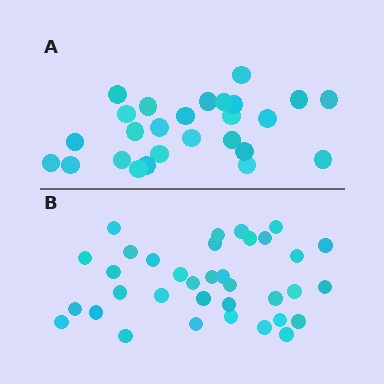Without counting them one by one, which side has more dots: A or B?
Region B (the bottom region) has more dots.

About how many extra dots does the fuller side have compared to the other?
Region B has roughly 8 or so more dots than region A.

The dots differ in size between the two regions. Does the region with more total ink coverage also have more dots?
No. Region A has more total ink coverage because its dots are larger, but region B actually contains more individual dots. Total area can be misleading — the number of items is what matters here.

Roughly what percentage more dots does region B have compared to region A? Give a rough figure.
About 35% more.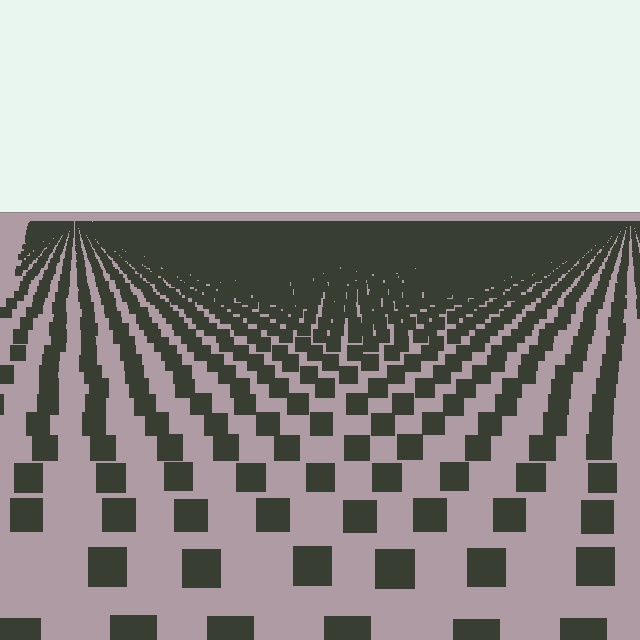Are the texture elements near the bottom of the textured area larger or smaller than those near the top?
Larger. Near the bottom, elements are closer to the viewer and appear at a bigger on-screen size.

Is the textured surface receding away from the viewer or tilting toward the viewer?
The surface is receding away from the viewer. Texture elements get smaller and denser toward the top.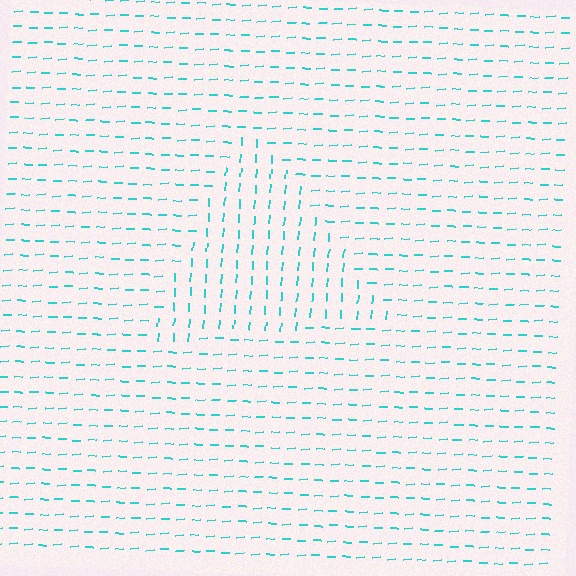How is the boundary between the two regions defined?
The boundary is defined purely by a change in line orientation (approximately 83 degrees difference). All lines are the same color and thickness.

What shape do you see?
I see a triangle.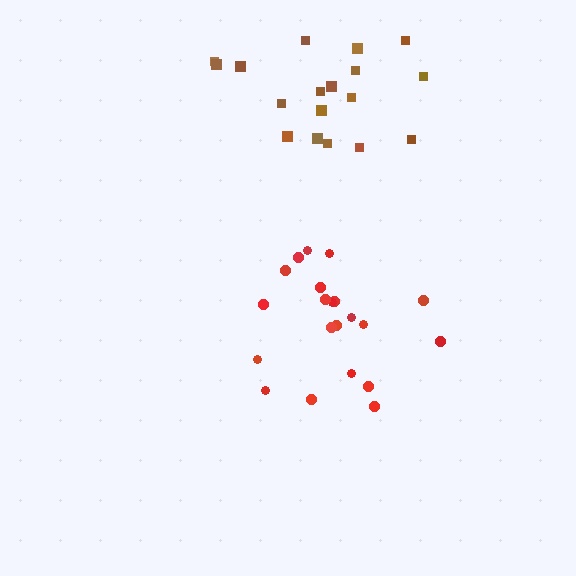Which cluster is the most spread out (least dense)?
Brown.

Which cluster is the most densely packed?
Red.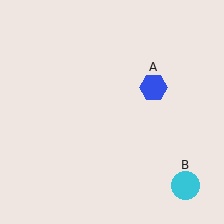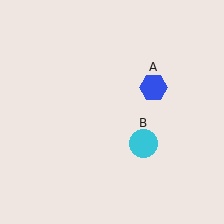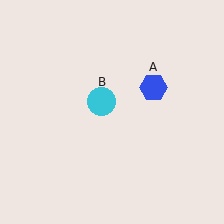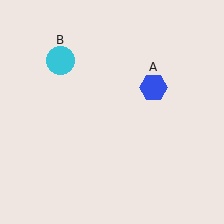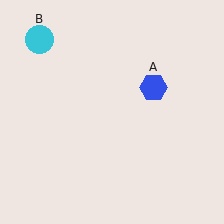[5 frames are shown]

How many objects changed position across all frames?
1 object changed position: cyan circle (object B).